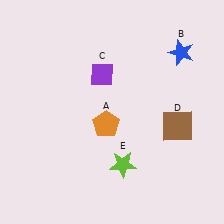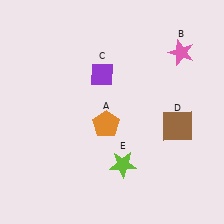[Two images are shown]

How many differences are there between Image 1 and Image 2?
There is 1 difference between the two images.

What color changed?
The star (B) changed from blue in Image 1 to pink in Image 2.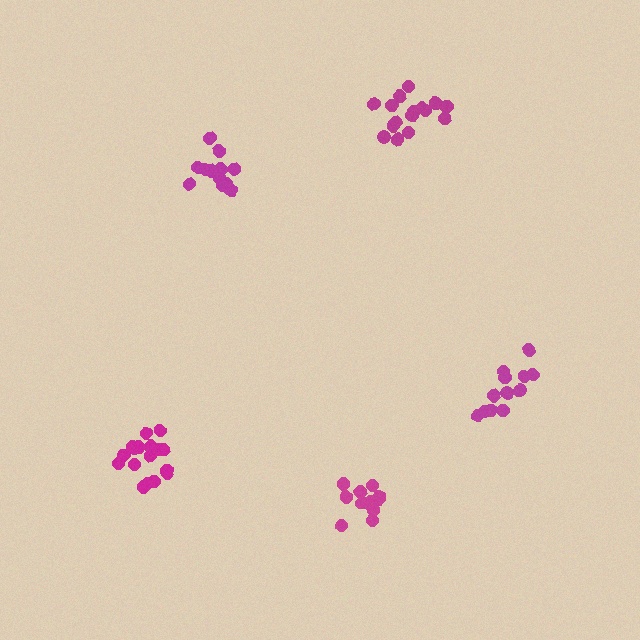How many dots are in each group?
Group 1: 12 dots, Group 2: 12 dots, Group 3: 17 dots, Group 4: 12 dots, Group 5: 17 dots (70 total).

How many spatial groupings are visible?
There are 5 spatial groupings.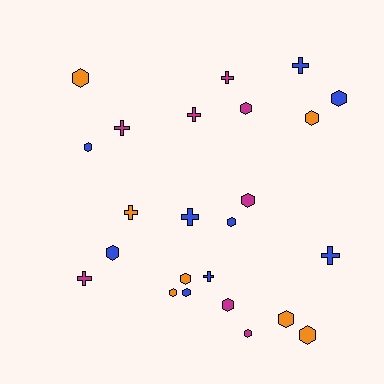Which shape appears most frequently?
Hexagon, with 15 objects.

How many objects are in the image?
There are 24 objects.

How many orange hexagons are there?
There are 6 orange hexagons.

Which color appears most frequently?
Blue, with 9 objects.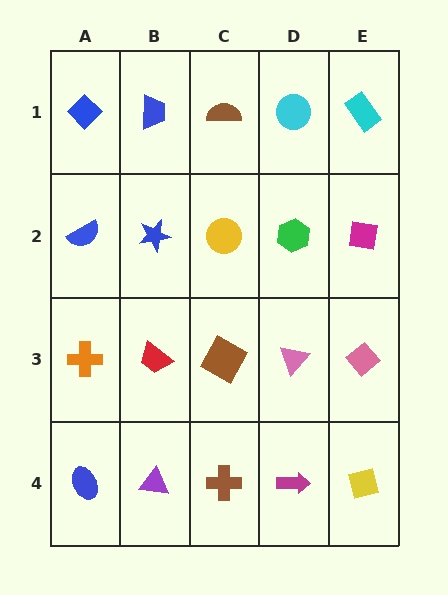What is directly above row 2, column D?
A cyan circle.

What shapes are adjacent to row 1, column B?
A blue star (row 2, column B), a blue diamond (row 1, column A), a brown semicircle (row 1, column C).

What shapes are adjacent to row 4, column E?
A pink diamond (row 3, column E), a magenta arrow (row 4, column D).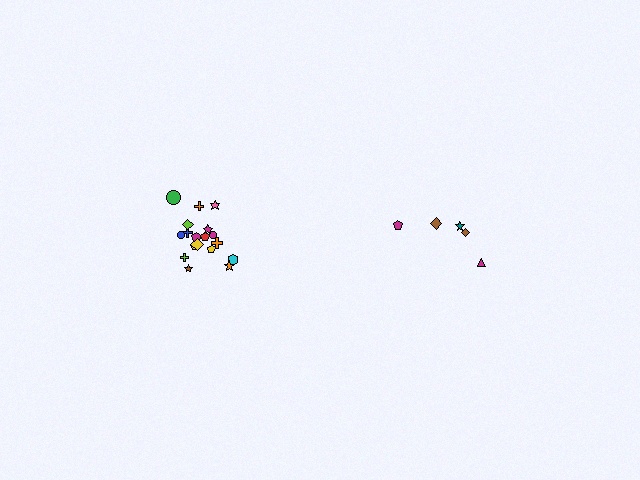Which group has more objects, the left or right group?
The left group.